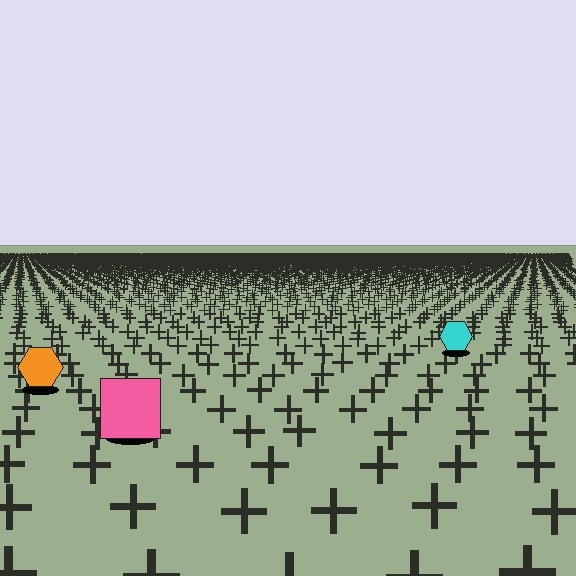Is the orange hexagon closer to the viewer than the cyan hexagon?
Yes. The orange hexagon is closer — you can tell from the texture gradient: the ground texture is coarser near it.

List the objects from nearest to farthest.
From nearest to farthest: the pink square, the orange hexagon, the cyan hexagon.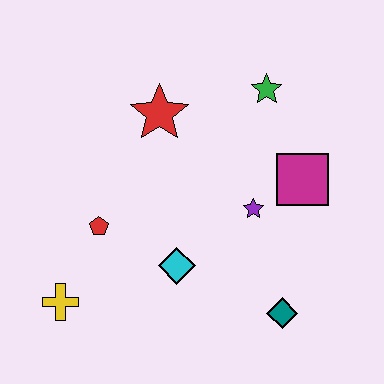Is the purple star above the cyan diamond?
Yes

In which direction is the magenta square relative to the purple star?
The magenta square is to the right of the purple star.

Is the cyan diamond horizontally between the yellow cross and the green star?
Yes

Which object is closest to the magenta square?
The purple star is closest to the magenta square.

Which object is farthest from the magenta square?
The yellow cross is farthest from the magenta square.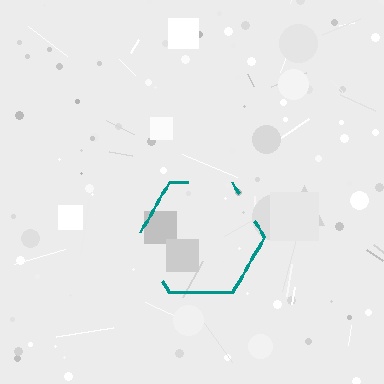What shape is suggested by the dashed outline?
The dashed outline suggests a hexagon.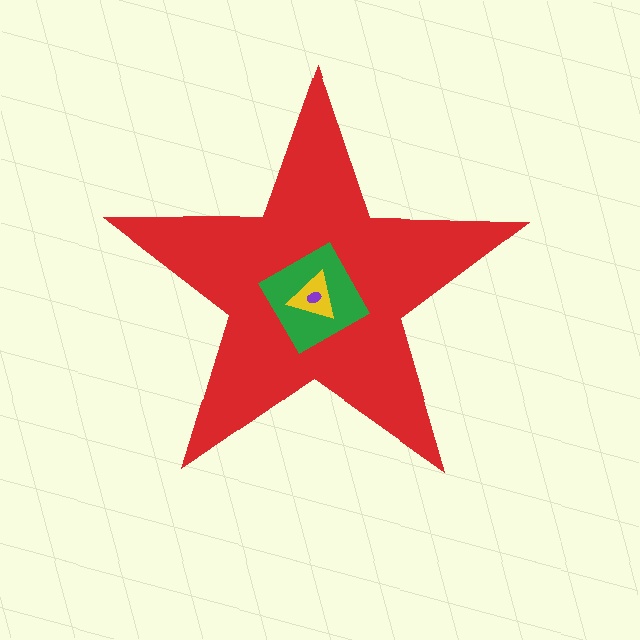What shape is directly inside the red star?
The green square.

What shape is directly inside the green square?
The yellow triangle.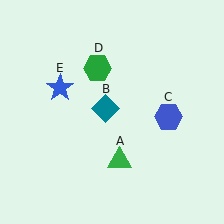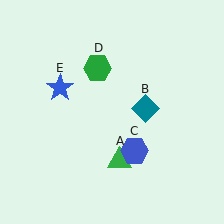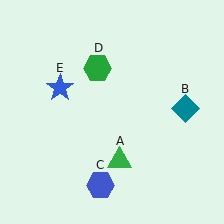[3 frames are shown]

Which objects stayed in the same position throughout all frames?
Green triangle (object A) and green hexagon (object D) and blue star (object E) remained stationary.